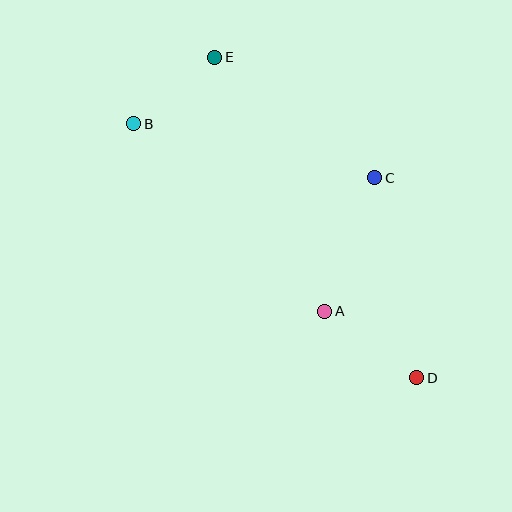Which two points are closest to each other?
Points B and E are closest to each other.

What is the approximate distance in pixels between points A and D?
The distance between A and D is approximately 113 pixels.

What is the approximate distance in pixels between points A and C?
The distance between A and C is approximately 143 pixels.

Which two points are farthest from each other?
Points B and D are farthest from each other.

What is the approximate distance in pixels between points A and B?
The distance between A and B is approximately 268 pixels.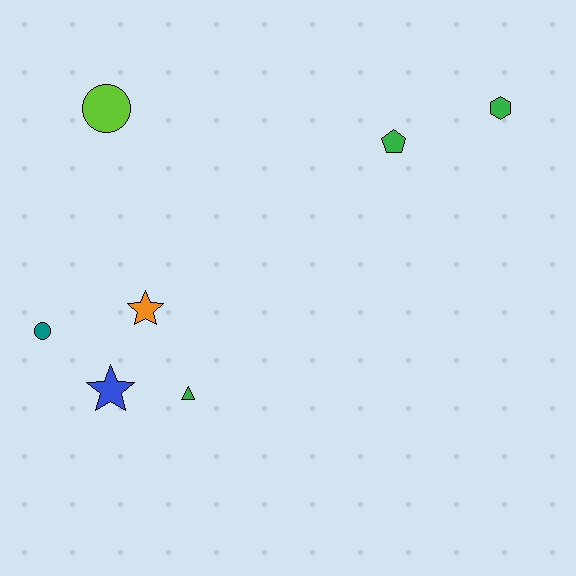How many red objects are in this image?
There are no red objects.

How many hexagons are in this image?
There is 1 hexagon.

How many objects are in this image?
There are 7 objects.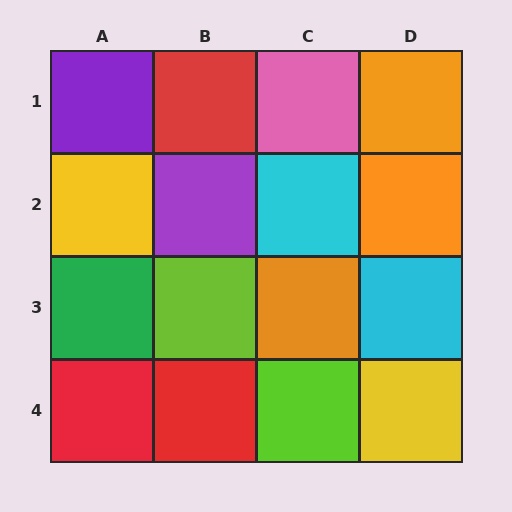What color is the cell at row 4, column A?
Red.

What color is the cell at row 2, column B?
Purple.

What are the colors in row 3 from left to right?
Green, lime, orange, cyan.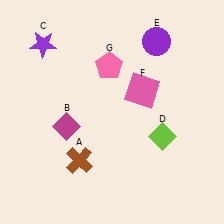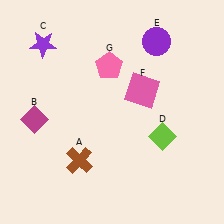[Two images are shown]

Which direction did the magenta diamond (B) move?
The magenta diamond (B) moved left.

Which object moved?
The magenta diamond (B) moved left.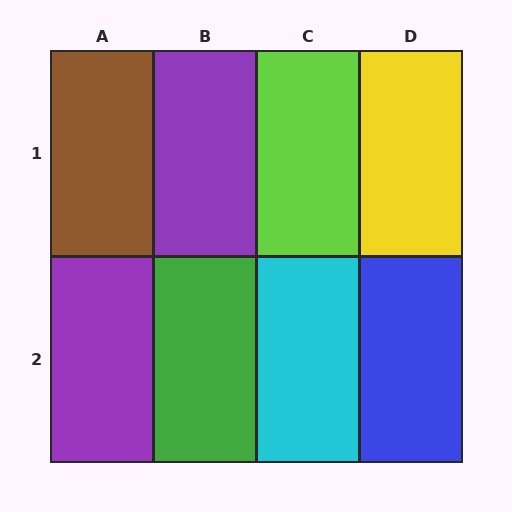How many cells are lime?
1 cell is lime.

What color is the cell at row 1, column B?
Purple.